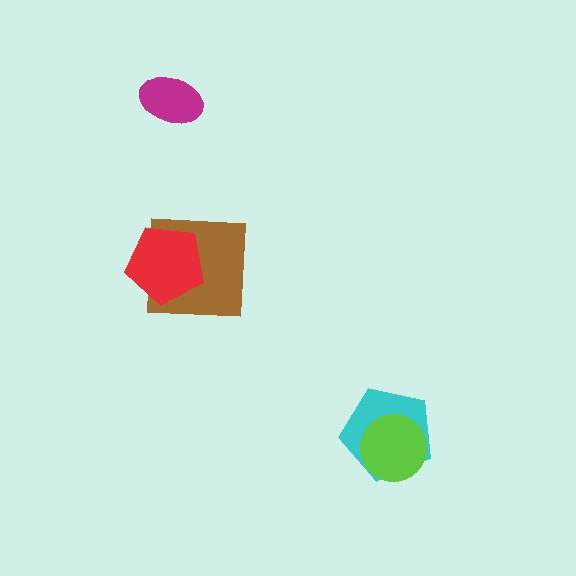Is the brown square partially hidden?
Yes, it is partially covered by another shape.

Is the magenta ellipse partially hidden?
No, no other shape covers it.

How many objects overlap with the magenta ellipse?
0 objects overlap with the magenta ellipse.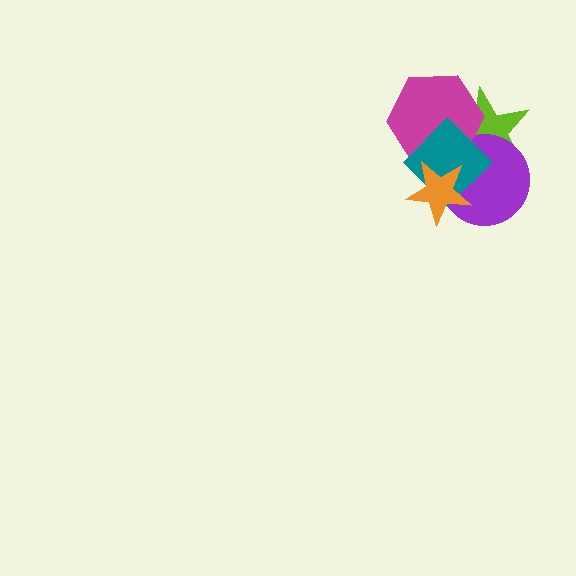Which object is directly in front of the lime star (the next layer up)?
The purple circle is directly in front of the lime star.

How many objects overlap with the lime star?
3 objects overlap with the lime star.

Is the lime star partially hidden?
Yes, it is partially covered by another shape.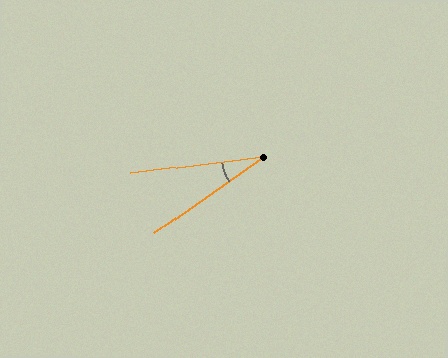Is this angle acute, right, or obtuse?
It is acute.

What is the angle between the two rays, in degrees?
Approximately 28 degrees.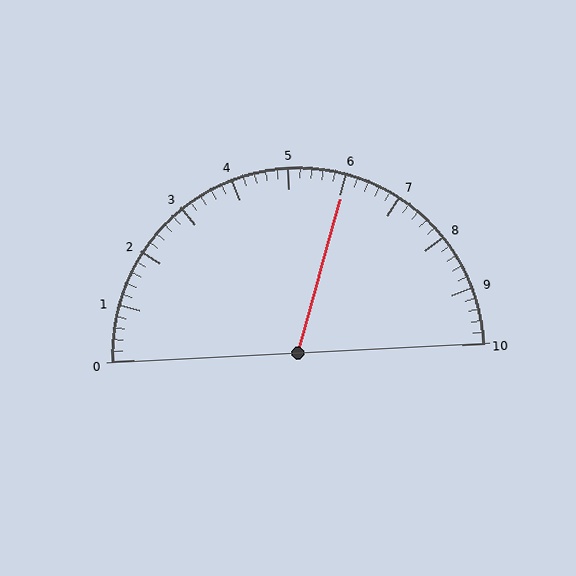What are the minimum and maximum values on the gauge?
The gauge ranges from 0 to 10.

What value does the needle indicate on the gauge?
The needle indicates approximately 6.0.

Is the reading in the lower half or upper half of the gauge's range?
The reading is in the upper half of the range (0 to 10).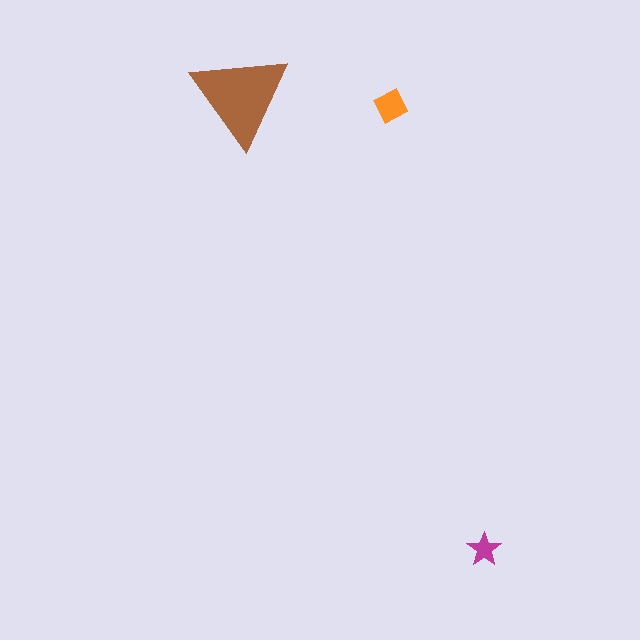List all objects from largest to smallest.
The brown triangle, the orange diamond, the magenta star.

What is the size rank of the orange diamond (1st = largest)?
2nd.